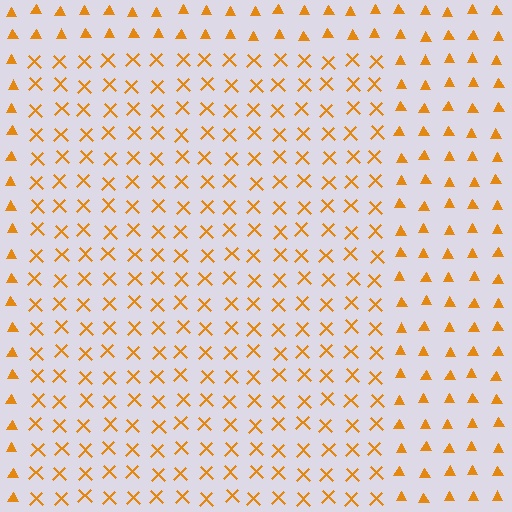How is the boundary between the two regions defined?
The boundary is defined by a change in element shape: X marks inside vs. triangles outside. All elements share the same color and spacing.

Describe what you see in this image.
The image is filled with small orange elements arranged in a uniform grid. A rectangle-shaped region contains X marks, while the surrounding area contains triangles. The boundary is defined purely by the change in element shape.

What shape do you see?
I see a rectangle.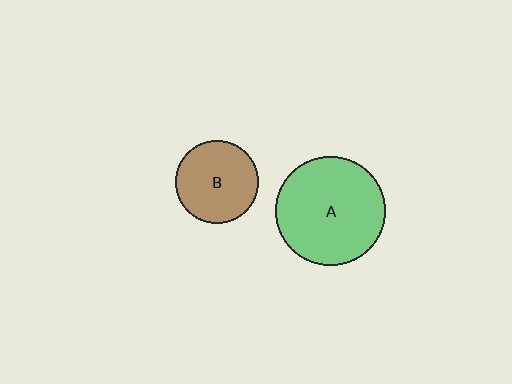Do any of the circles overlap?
No, none of the circles overlap.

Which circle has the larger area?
Circle A (green).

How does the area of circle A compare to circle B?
Approximately 1.8 times.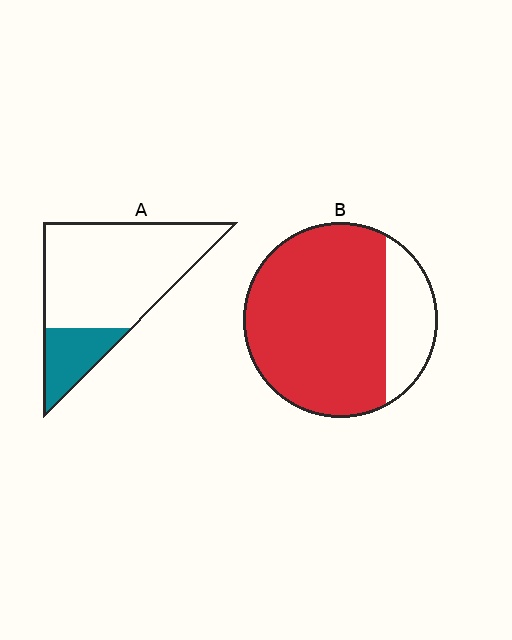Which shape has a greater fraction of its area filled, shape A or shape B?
Shape B.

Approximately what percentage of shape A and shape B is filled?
A is approximately 20% and B is approximately 80%.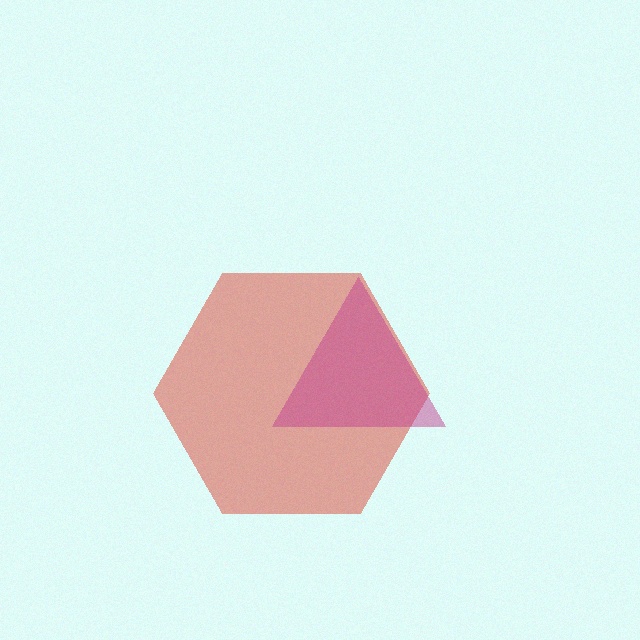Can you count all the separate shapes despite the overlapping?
Yes, there are 2 separate shapes.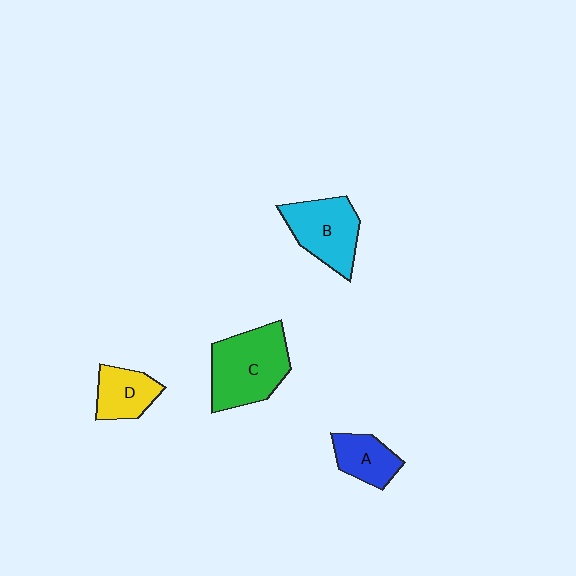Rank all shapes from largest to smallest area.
From largest to smallest: C (green), B (cyan), D (yellow), A (blue).